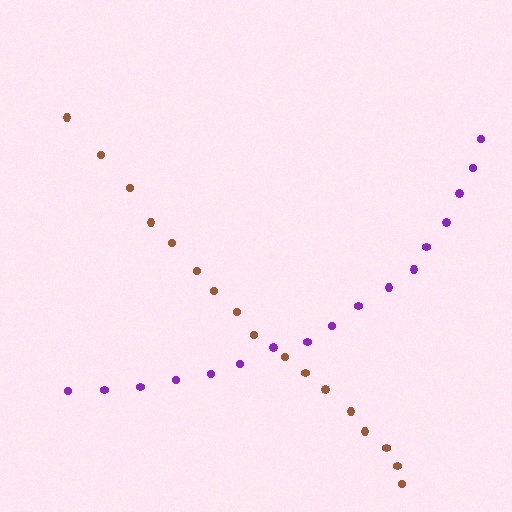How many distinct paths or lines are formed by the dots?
There are 2 distinct paths.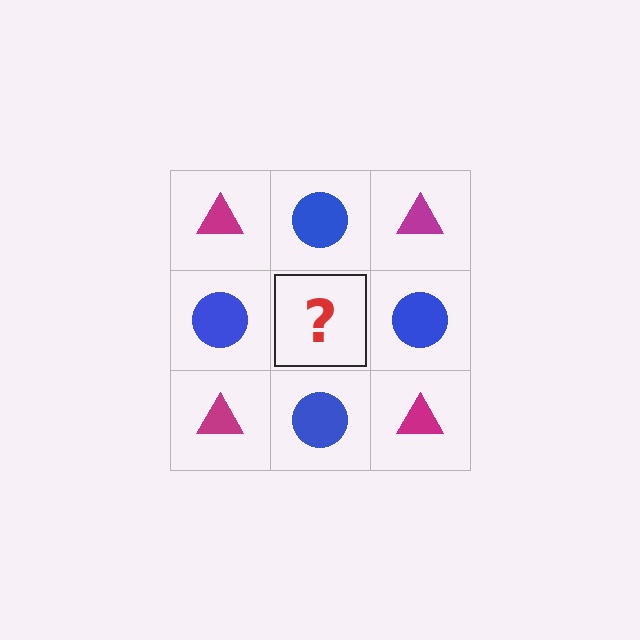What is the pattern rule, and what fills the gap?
The rule is that it alternates magenta triangle and blue circle in a checkerboard pattern. The gap should be filled with a magenta triangle.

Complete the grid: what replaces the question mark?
The question mark should be replaced with a magenta triangle.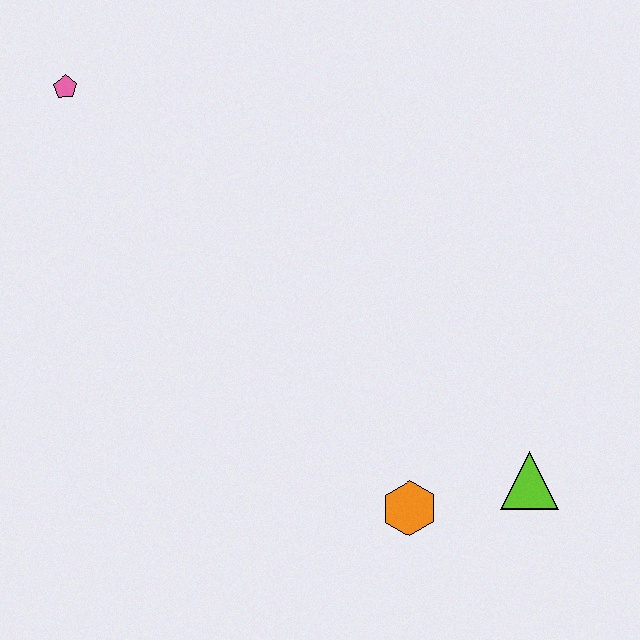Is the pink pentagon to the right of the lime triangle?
No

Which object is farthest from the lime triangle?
The pink pentagon is farthest from the lime triangle.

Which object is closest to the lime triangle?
The orange hexagon is closest to the lime triangle.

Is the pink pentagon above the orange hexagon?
Yes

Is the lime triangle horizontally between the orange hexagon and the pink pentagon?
No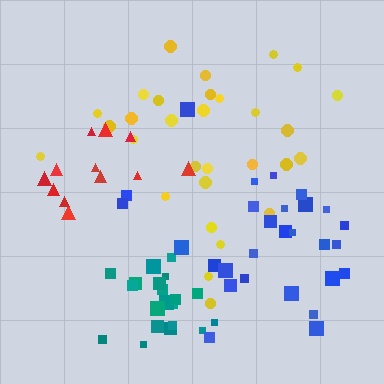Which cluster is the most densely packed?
Teal.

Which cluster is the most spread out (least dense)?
Blue.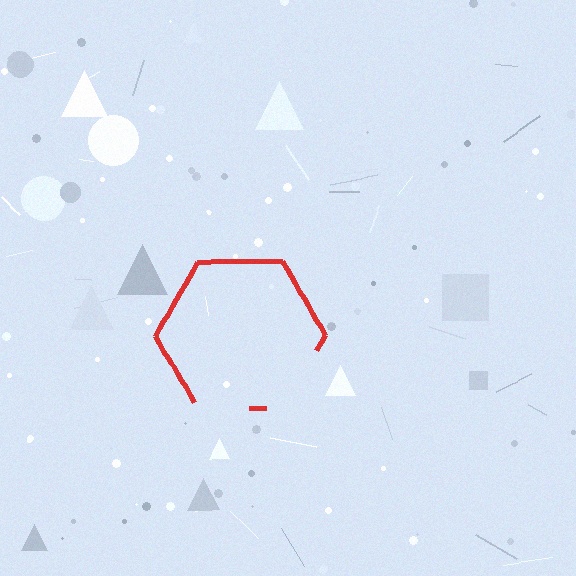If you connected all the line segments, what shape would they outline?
They would outline a hexagon.